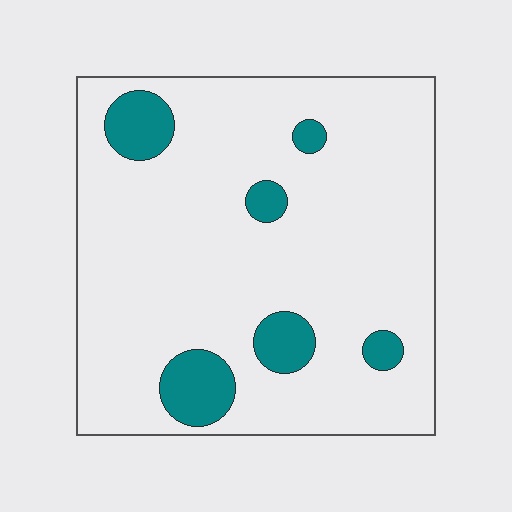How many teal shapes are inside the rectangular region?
6.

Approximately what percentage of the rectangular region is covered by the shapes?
Approximately 10%.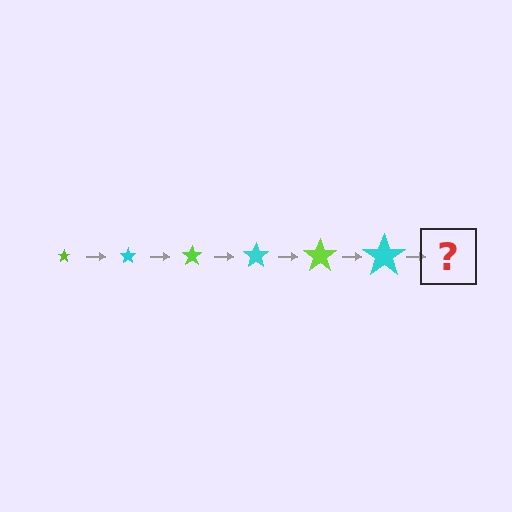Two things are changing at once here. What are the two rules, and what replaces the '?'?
The two rules are that the star grows larger each step and the color cycles through lime and cyan. The '?' should be a lime star, larger than the previous one.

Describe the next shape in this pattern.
It should be a lime star, larger than the previous one.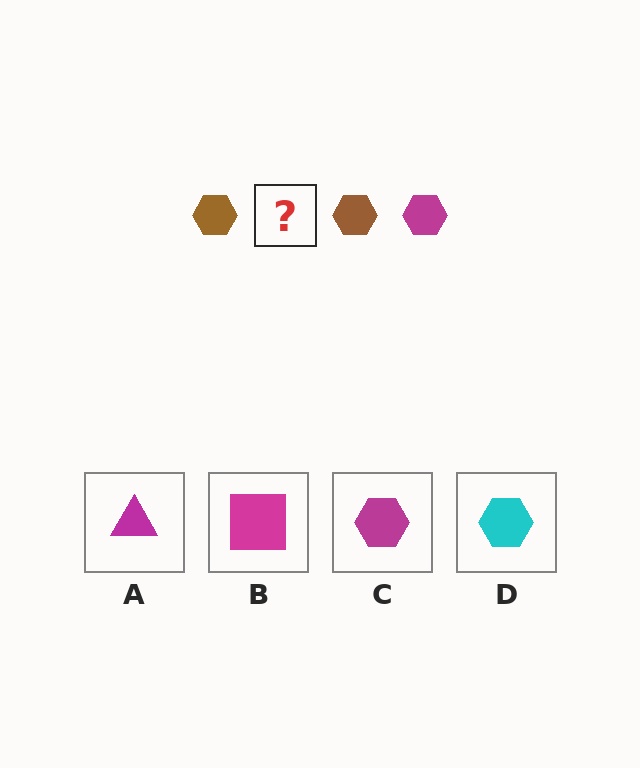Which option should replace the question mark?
Option C.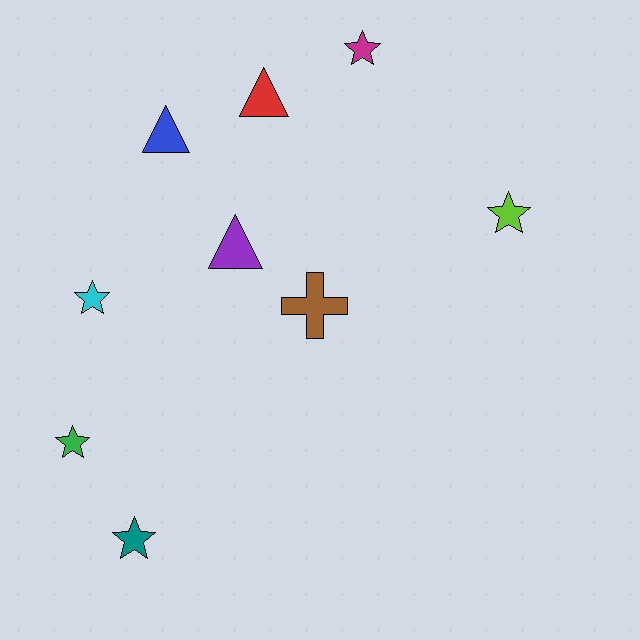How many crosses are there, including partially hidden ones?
There is 1 cross.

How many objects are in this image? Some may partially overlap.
There are 9 objects.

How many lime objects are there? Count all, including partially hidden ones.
There is 1 lime object.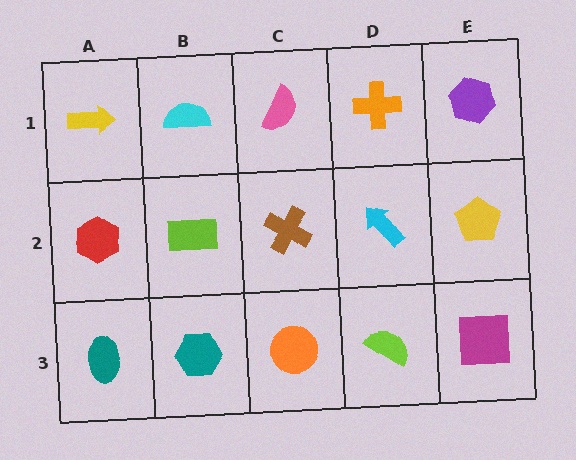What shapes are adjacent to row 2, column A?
A yellow arrow (row 1, column A), a teal ellipse (row 3, column A), a lime rectangle (row 2, column B).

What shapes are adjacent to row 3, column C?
A brown cross (row 2, column C), a teal hexagon (row 3, column B), a lime semicircle (row 3, column D).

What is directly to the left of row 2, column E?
A cyan arrow.